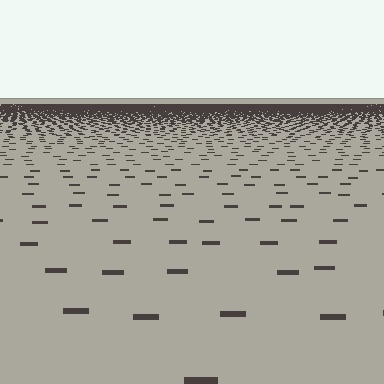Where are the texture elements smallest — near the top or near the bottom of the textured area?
Near the top.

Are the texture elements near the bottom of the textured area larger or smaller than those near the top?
Larger. Near the bottom, elements are closer to the viewer and appear at a bigger on-screen size.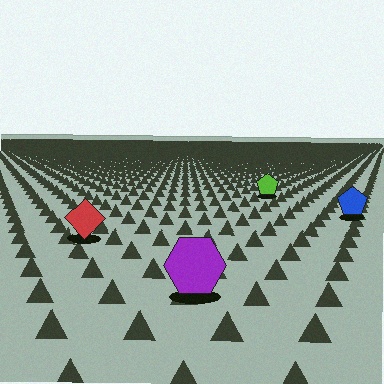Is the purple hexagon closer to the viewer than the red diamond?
Yes. The purple hexagon is closer — you can tell from the texture gradient: the ground texture is coarser near it.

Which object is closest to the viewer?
The purple hexagon is closest. The texture marks near it are larger and more spread out.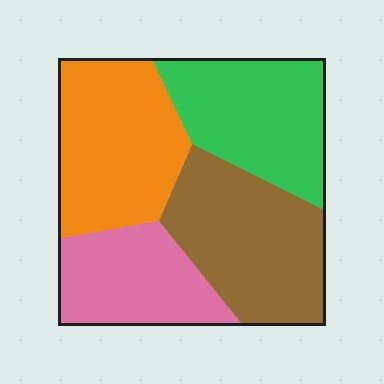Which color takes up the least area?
Pink, at roughly 20%.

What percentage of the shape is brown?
Brown takes up about one quarter (1/4) of the shape.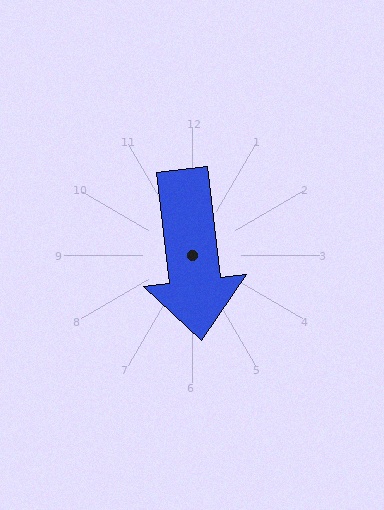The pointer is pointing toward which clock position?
Roughly 6 o'clock.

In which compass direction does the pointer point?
South.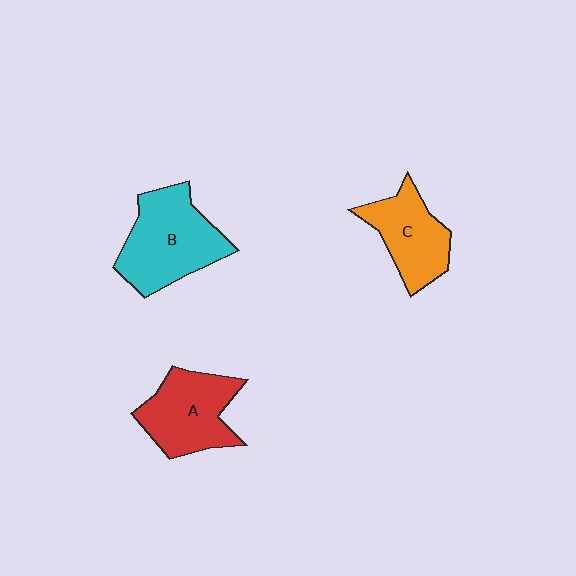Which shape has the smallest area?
Shape C (orange).